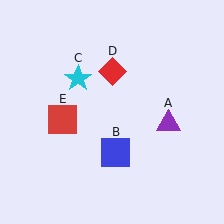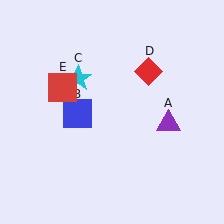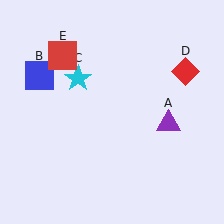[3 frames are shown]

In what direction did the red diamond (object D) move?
The red diamond (object D) moved right.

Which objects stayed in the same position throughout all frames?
Purple triangle (object A) and cyan star (object C) remained stationary.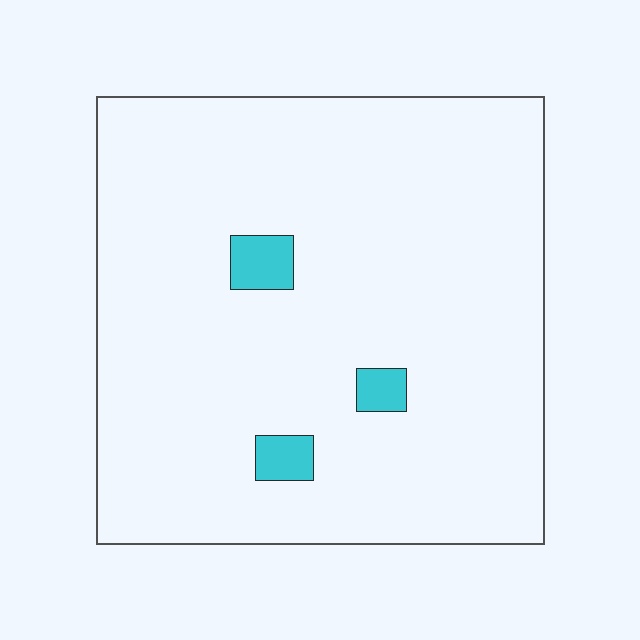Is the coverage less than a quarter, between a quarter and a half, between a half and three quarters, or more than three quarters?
Less than a quarter.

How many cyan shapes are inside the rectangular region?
3.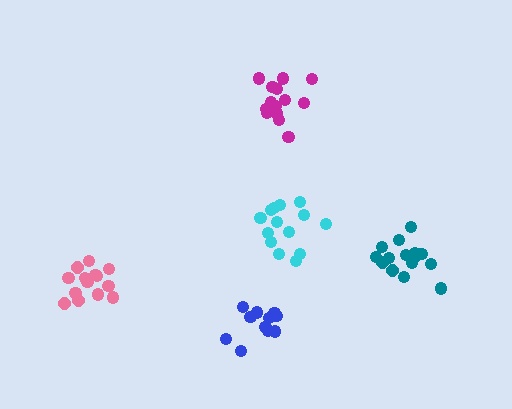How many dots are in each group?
Group 1: 14 dots, Group 2: 13 dots, Group 3: 14 dots, Group 4: 16 dots, Group 5: 14 dots (71 total).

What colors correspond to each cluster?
The clusters are colored: magenta, blue, pink, teal, cyan.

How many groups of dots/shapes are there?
There are 5 groups.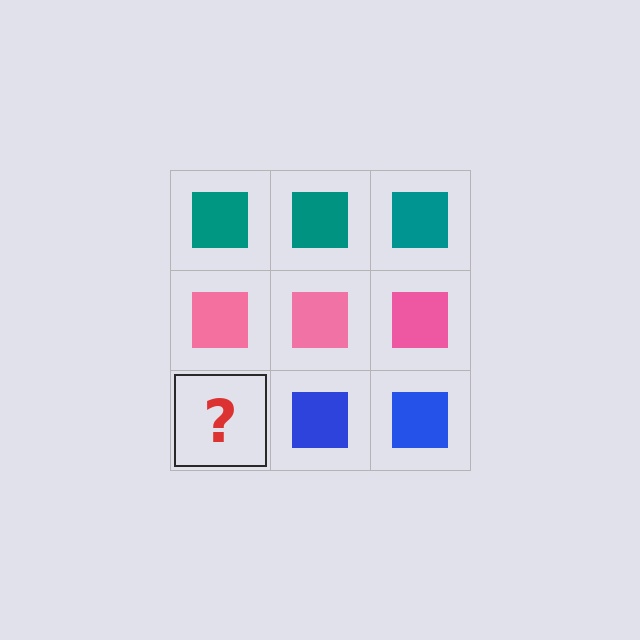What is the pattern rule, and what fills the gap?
The rule is that each row has a consistent color. The gap should be filled with a blue square.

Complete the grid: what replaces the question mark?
The question mark should be replaced with a blue square.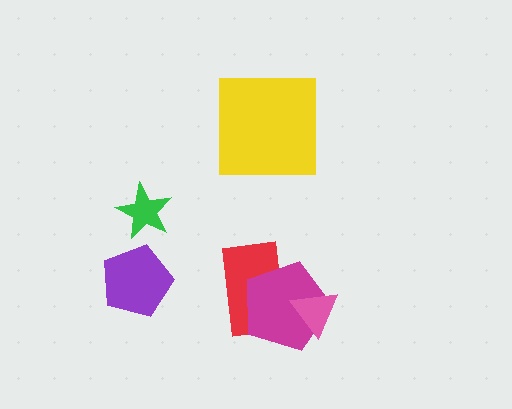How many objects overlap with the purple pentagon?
0 objects overlap with the purple pentagon.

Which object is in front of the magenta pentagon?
The pink triangle is in front of the magenta pentagon.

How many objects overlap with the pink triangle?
2 objects overlap with the pink triangle.